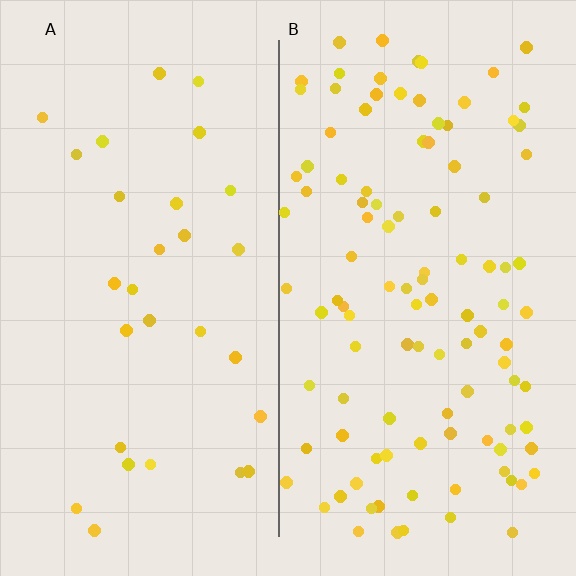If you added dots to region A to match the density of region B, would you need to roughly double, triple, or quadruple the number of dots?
Approximately quadruple.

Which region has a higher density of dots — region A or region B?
B (the right).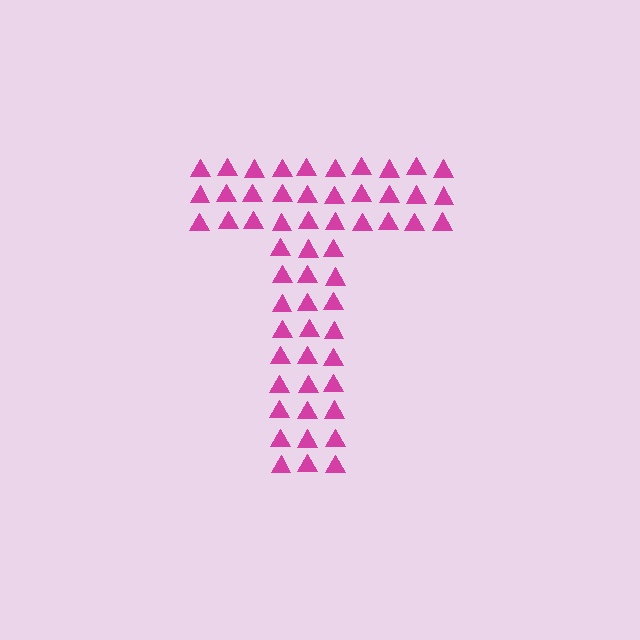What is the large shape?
The large shape is the letter T.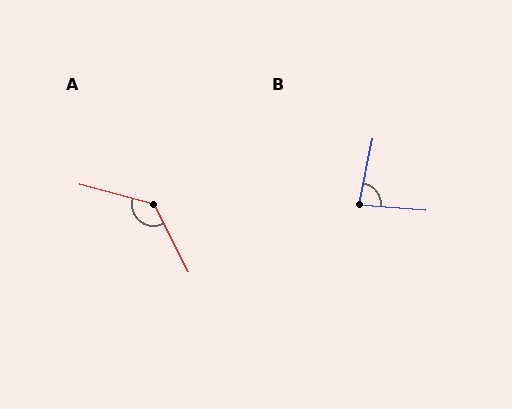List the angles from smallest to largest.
B (83°), A (133°).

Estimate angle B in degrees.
Approximately 83 degrees.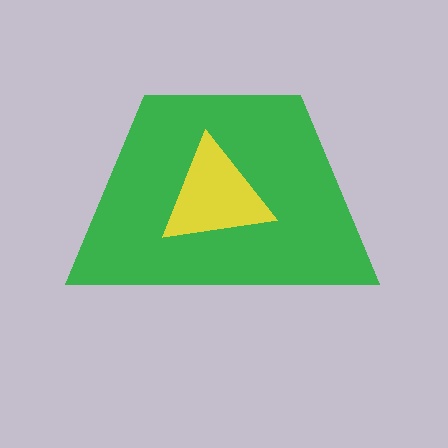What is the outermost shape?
The green trapezoid.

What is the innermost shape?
The yellow triangle.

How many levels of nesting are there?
2.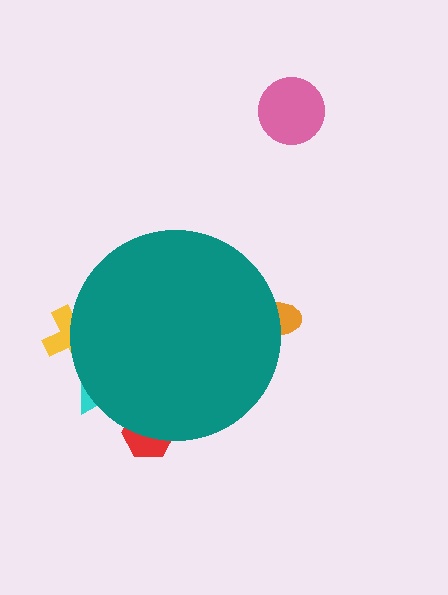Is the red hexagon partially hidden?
Yes, the red hexagon is partially hidden behind the teal circle.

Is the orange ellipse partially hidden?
Yes, the orange ellipse is partially hidden behind the teal circle.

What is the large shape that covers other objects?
A teal circle.